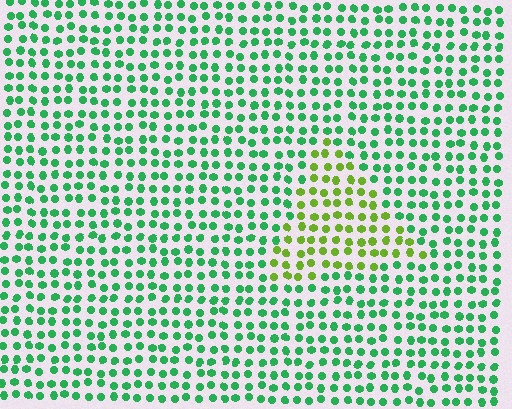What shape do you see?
I see a triangle.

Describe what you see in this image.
The image is filled with small green elements in a uniform arrangement. A triangle-shaped region is visible where the elements are tinted to a slightly different hue, forming a subtle color boundary.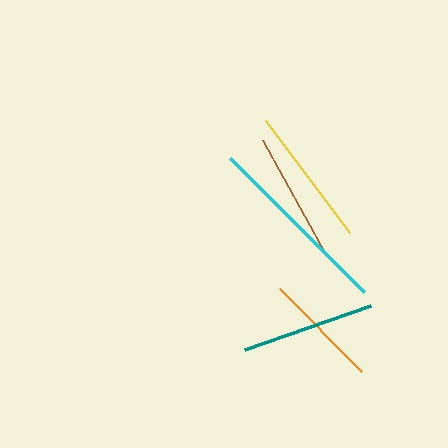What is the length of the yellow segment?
The yellow segment is approximately 140 pixels long.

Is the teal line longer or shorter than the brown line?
The teal line is longer than the brown line.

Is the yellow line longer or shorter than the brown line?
The yellow line is longer than the brown line.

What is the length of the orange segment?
The orange segment is approximately 117 pixels long.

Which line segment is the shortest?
The orange line is the shortest at approximately 117 pixels.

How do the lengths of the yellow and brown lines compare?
The yellow and brown lines are approximately the same length.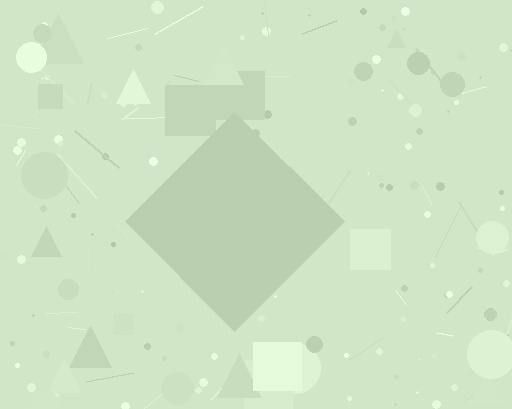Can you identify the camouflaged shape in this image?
The camouflaged shape is a diamond.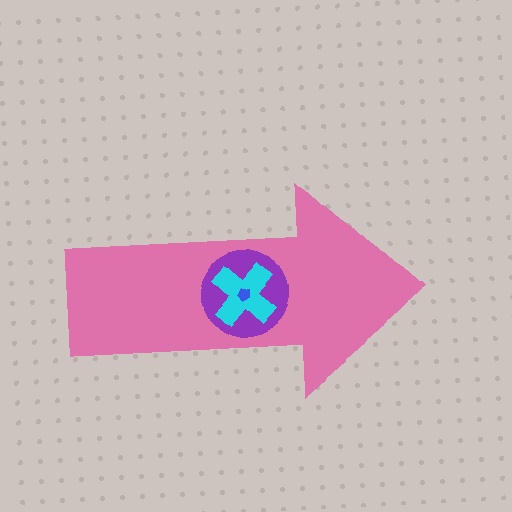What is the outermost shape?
The pink arrow.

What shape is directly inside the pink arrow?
The purple circle.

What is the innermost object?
The blue pentagon.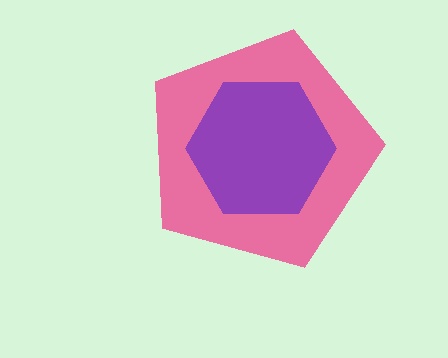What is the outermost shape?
The pink pentagon.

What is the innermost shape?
The purple hexagon.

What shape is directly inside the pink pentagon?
The purple hexagon.